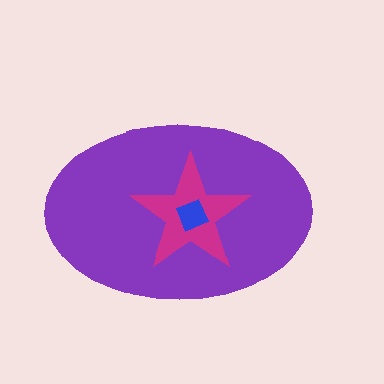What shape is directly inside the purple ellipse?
The magenta star.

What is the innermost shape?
The blue square.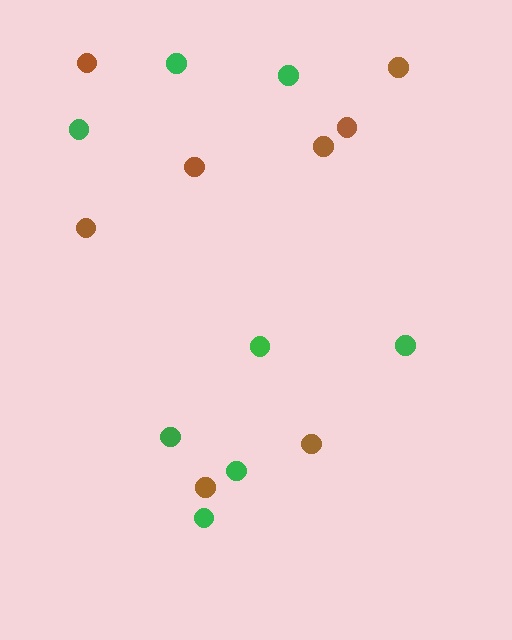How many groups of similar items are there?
There are 2 groups: one group of green circles (8) and one group of brown circles (8).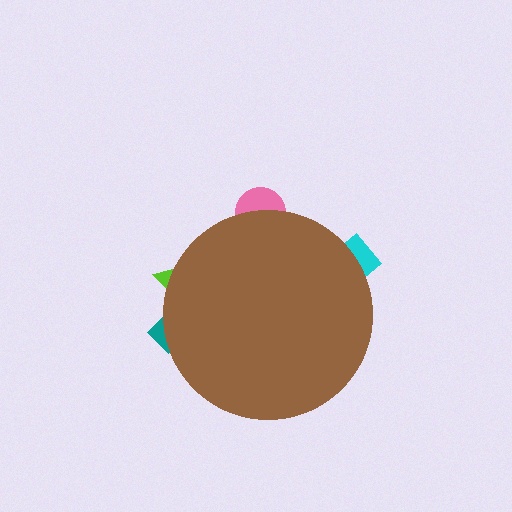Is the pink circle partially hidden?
Yes, the pink circle is partially hidden behind the brown circle.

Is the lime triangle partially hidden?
Yes, the lime triangle is partially hidden behind the brown circle.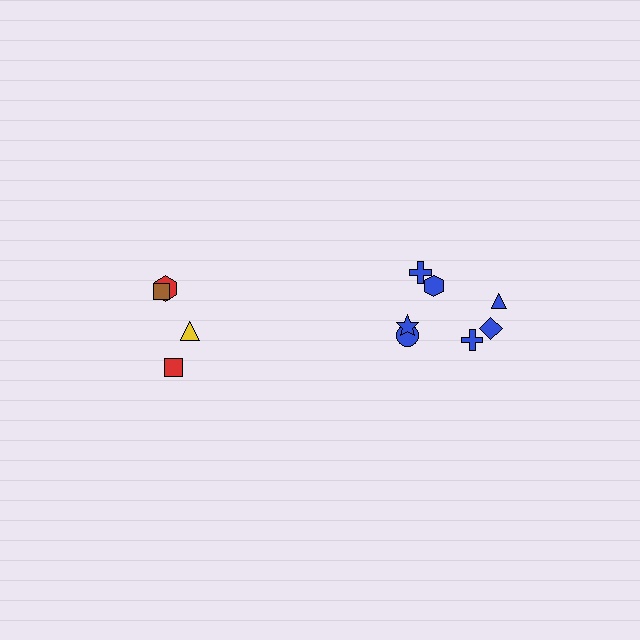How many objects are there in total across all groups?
There are 11 objects.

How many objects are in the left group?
There are 4 objects.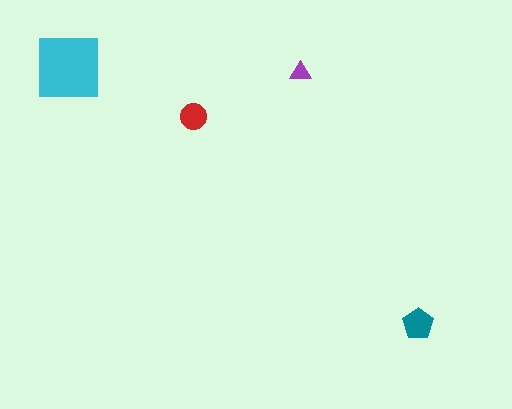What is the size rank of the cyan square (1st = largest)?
1st.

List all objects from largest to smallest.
The cyan square, the teal pentagon, the red circle, the purple triangle.